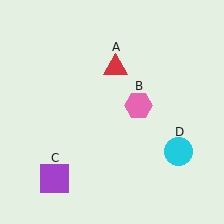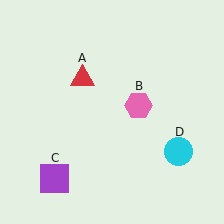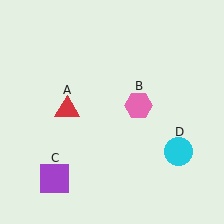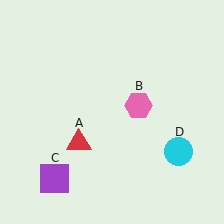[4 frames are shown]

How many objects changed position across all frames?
1 object changed position: red triangle (object A).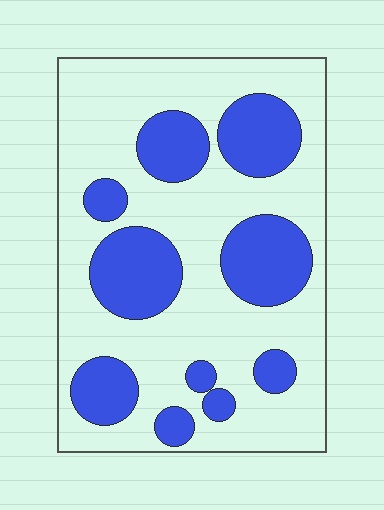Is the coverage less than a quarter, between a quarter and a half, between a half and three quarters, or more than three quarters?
Between a quarter and a half.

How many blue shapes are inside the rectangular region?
10.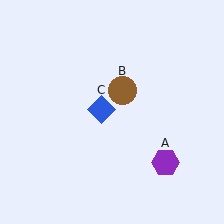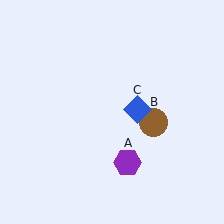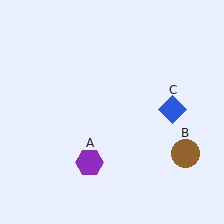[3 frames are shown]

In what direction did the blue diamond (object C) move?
The blue diamond (object C) moved right.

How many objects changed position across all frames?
3 objects changed position: purple hexagon (object A), brown circle (object B), blue diamond (object C).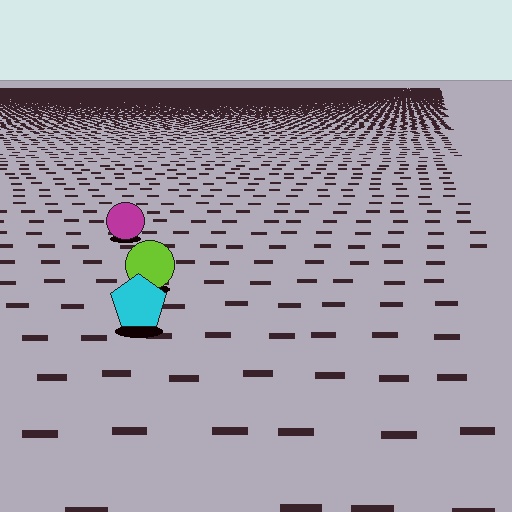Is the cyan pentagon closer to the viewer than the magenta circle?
Yes. The cyan pentagon is closer — you can tell from the texture gradient: the ground texture is coarser near it.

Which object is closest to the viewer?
The cyan pentagon is closest. The texture marks near it are larger and more spread out.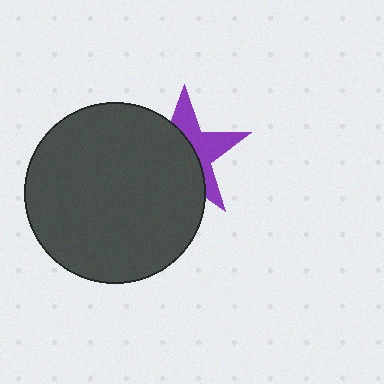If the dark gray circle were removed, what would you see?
You would see the complete purple star.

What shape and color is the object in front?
The object in front is a dark gray circle.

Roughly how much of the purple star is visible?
A small part of it is visible (roughly 42%).